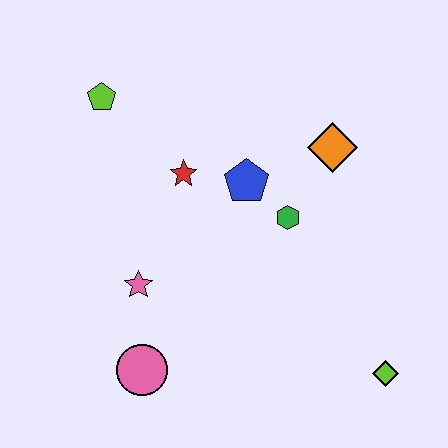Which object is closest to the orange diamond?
The green hexagon is closest to the orange diamond.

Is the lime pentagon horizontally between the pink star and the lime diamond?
No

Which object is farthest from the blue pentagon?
The lime diamond is farthest from the blue pentagon.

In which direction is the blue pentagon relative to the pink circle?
The blue pentagon is above the pink circle.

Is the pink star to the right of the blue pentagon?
No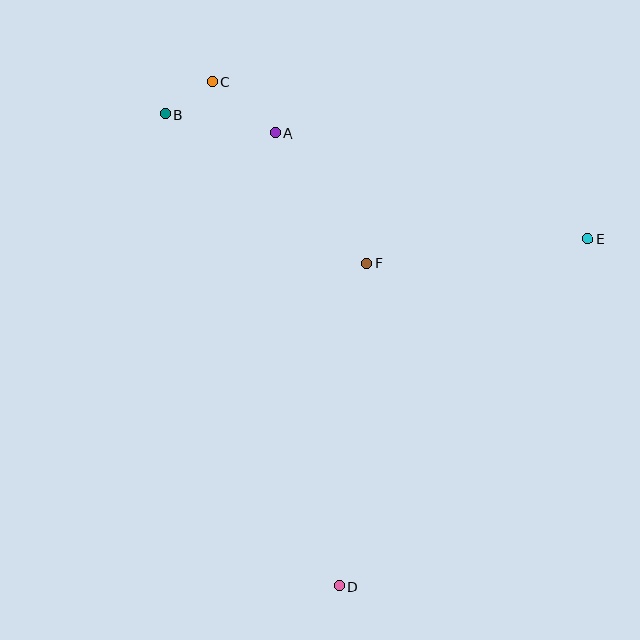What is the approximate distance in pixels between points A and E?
The distance between A and E is approximately 330 pixels.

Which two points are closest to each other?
Points B and C are closest to each other.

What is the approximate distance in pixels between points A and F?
The distance between A and F is approximately 159 pixels.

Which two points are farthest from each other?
Points C and D are farthest from each other.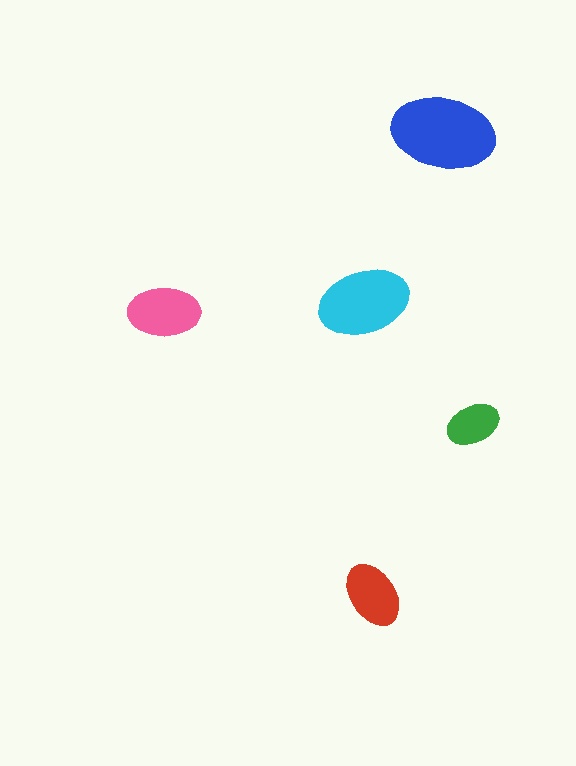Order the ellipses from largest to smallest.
the blue one, the cyan one, the pink one, the red one, the green one.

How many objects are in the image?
There are 5 objects in the image.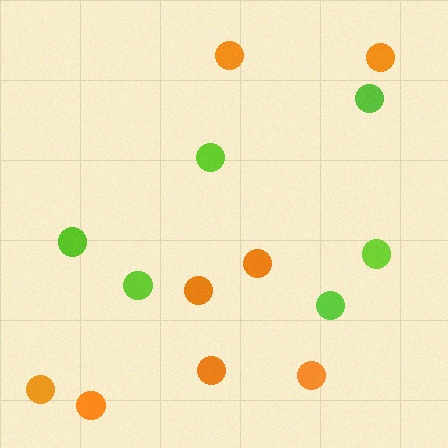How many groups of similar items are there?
There are 2 groups: one group of orange circles (8) and one group of lime circles (6).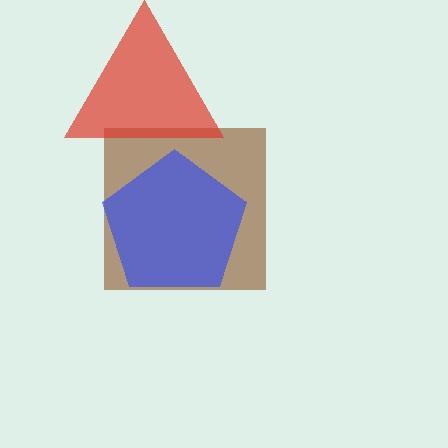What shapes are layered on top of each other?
The layered shapes are: a brown square, a red triangle, a blue pentagon.